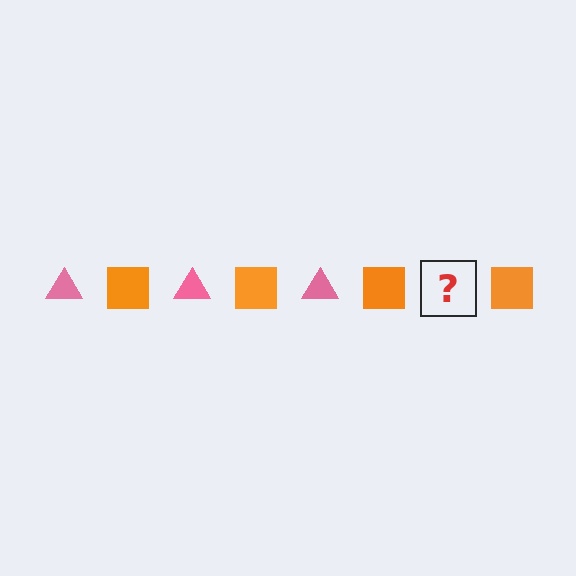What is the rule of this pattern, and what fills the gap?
The rule is that the pattern alternates between pink triangle and orange square. The gap should be filled with a pink triangle.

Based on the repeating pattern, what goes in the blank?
The blank should be a pink triangle.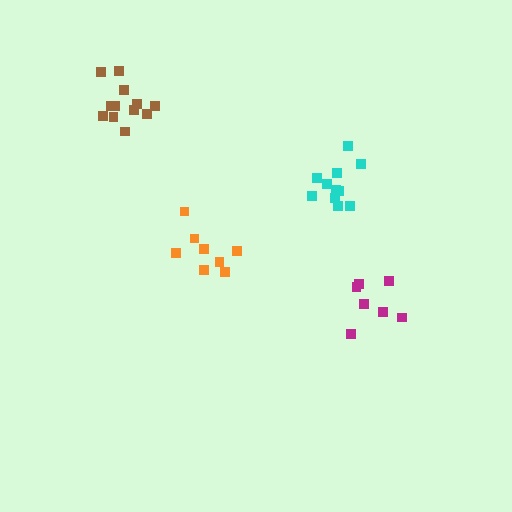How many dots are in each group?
Group 1: 7 dots, Group 2: 12 dots, Group 3: 8 dots, Group 4: 11 dots (38 total).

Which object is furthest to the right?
The magenta cluster is rightmost.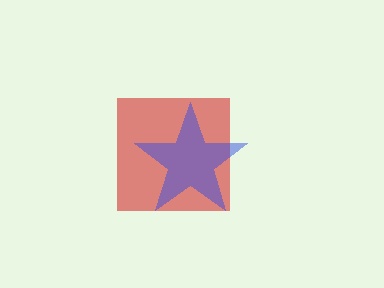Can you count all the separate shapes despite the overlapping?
Yes, there are 2 separate shapes.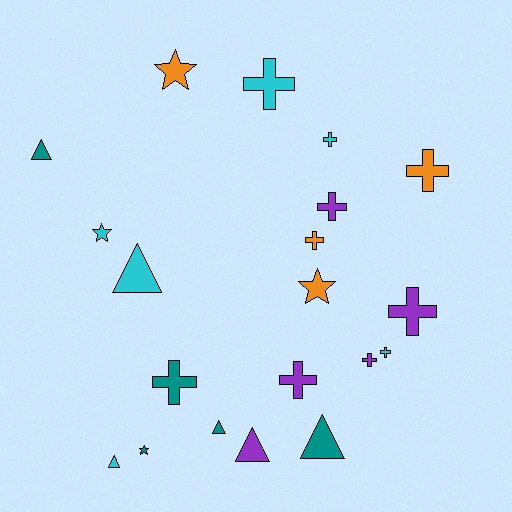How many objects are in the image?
There are 20 objects.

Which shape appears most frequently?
Cross, with 10 objects.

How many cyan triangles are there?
There are 2 cyan triangles.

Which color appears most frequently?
Cyan, with 6 objects.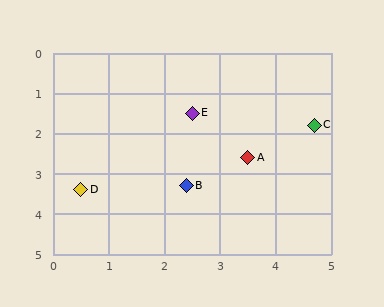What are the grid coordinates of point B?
Point B is at approximately (2.4, 3.3).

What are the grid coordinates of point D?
Point D is at approximately (0.5, 3.4).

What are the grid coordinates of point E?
Point E is at approximately (2.5, 1.5).